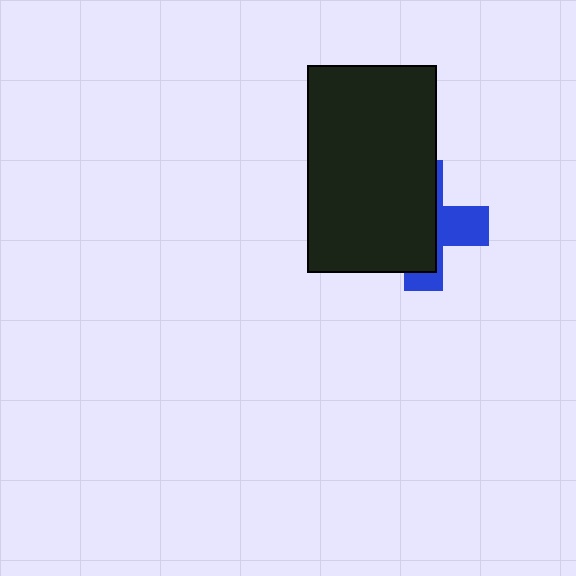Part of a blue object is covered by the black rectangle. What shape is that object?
It is a cross.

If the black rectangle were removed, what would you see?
You would see the complete blue cross.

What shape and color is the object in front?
The object in front is a black rectangle.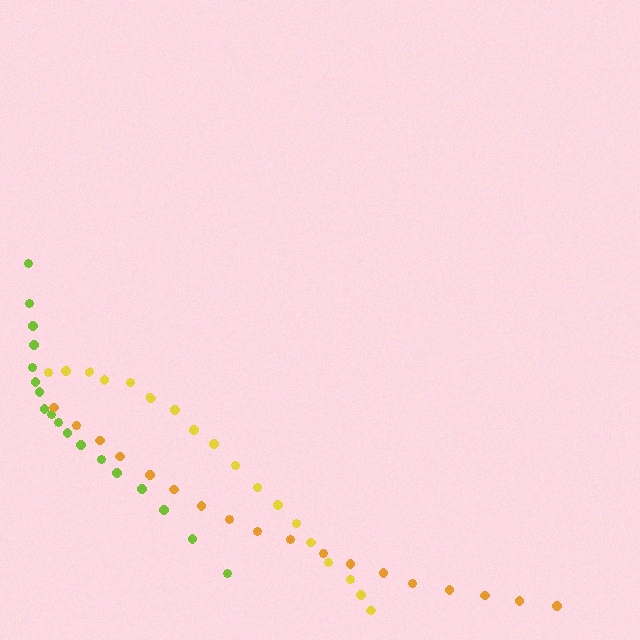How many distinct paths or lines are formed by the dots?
There are 3 distinct paths.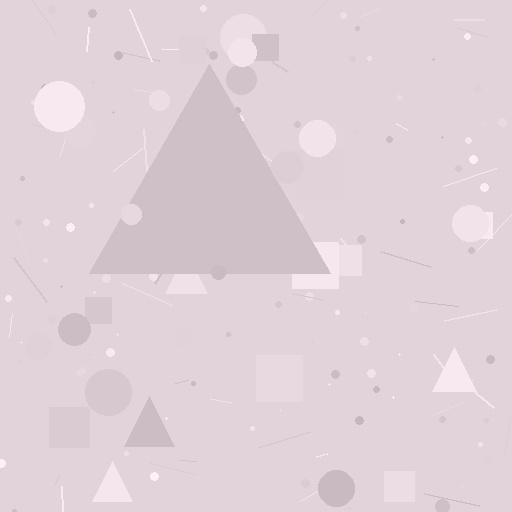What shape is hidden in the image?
A triangle is hidden in the image.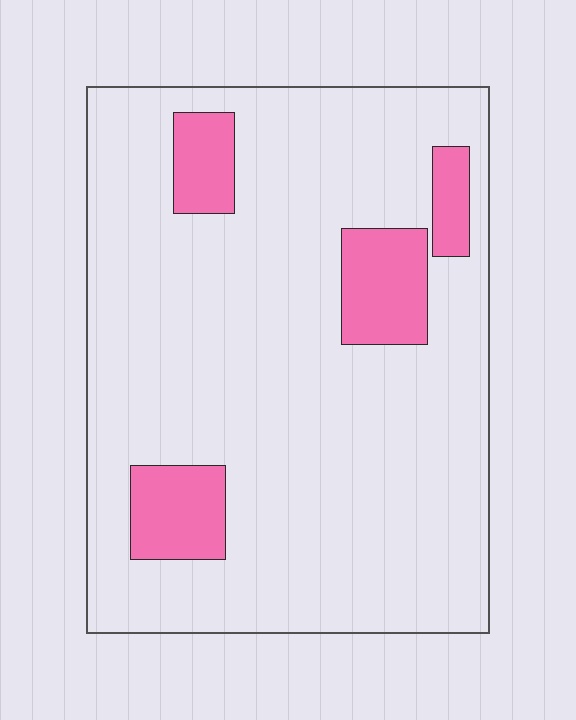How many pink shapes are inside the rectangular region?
4.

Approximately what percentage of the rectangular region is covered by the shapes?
Approximately 15%.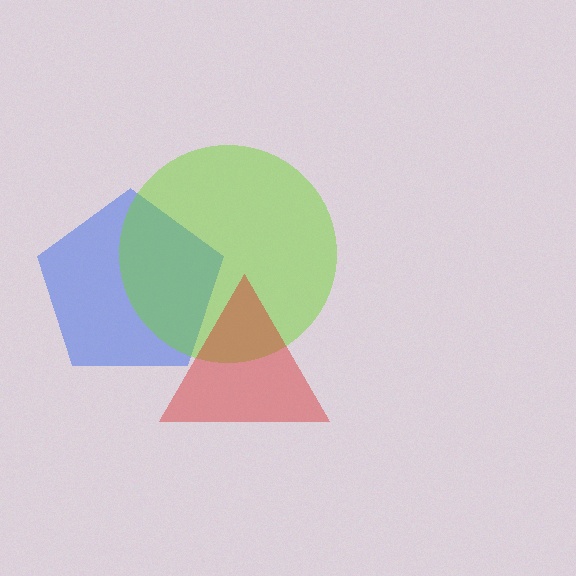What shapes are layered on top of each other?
The layered shapes are: a blue pentagon, a lime circle, a red triangle.